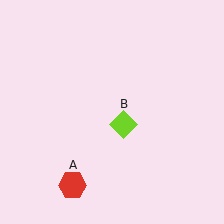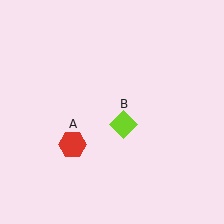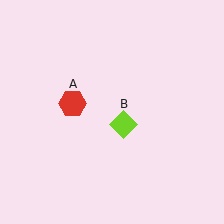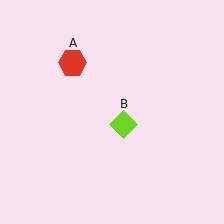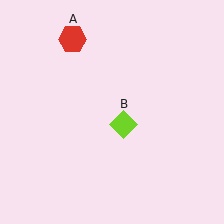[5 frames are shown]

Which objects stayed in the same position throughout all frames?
Lime diamond (object B) remained stationary.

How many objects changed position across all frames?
1 object changed position: red hexagon (object A).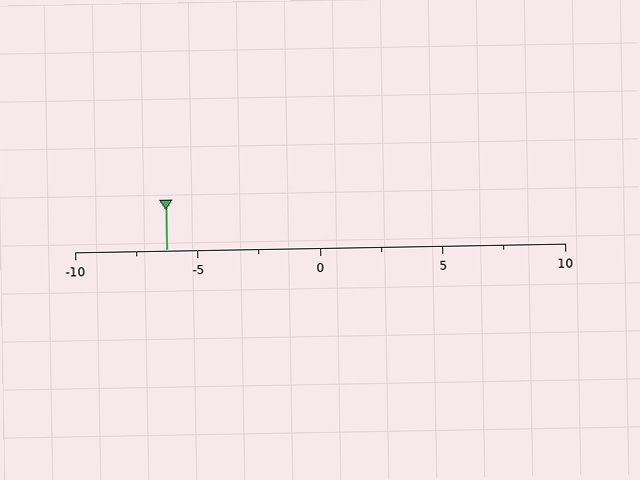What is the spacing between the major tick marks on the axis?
The major ticks are spaced 5 apart.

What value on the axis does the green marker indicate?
The marker indicates approximately -6.2.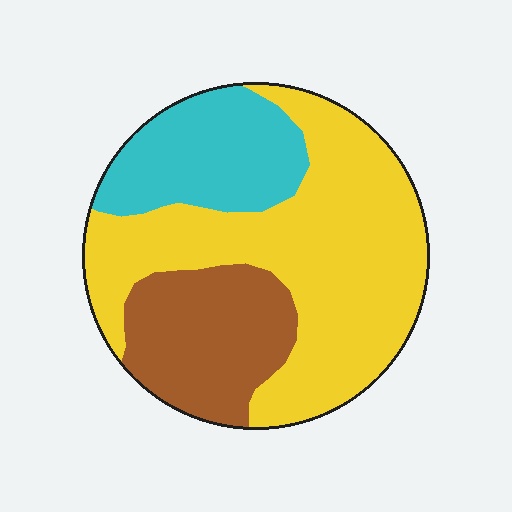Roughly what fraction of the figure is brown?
Brown takes up between a sixth and a third of the figure.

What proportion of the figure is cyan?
Cyan takes up about one fifth (1/5) of the figure.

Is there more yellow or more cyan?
Yellow.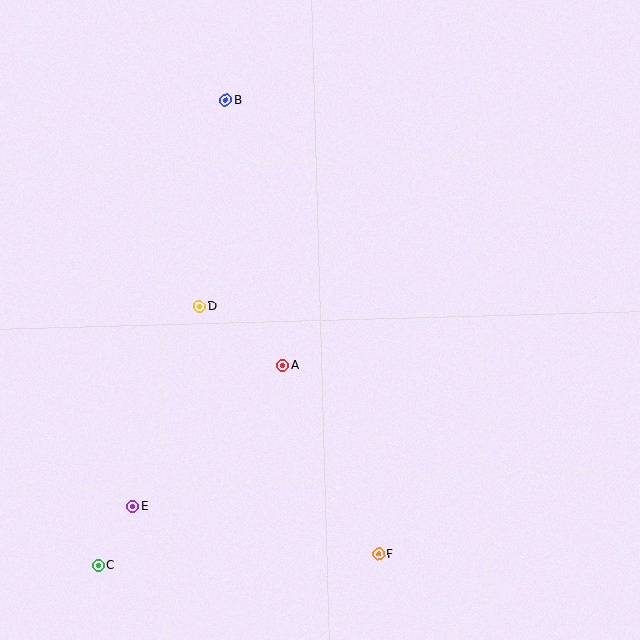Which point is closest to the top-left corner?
Point B is closest to the top-left corner.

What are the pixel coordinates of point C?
Point C is at (98, 566).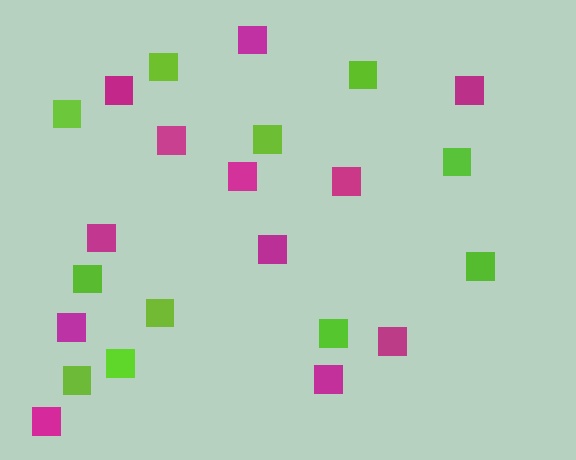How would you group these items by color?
There are 2 groups: one group of lime squares (11) and one group of magenta squares (12).